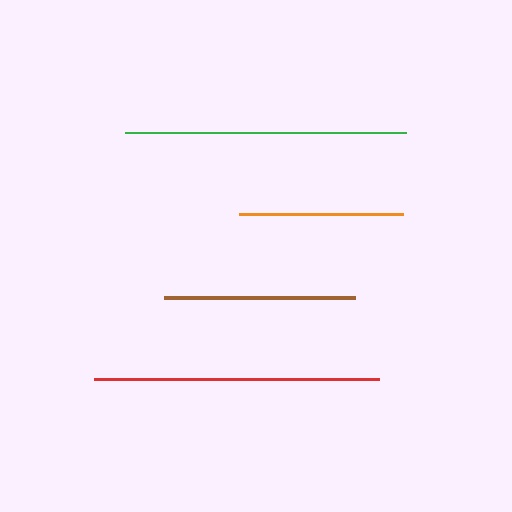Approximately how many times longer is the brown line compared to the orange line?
The brown line is approximately 1.2 times the length of the orange line.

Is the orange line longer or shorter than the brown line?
The brown line is longer than the orange line.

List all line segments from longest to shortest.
From longest to shortest: red, green, brown, orange.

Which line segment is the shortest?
The orange line is the shortest at approximately 164 pixels.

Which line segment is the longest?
The red line is the longest at approximately 285 pixels.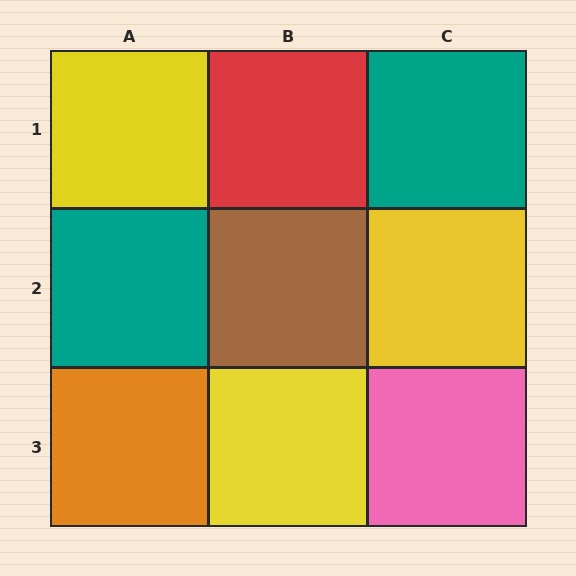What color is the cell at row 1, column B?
Red.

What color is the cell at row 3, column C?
Pink.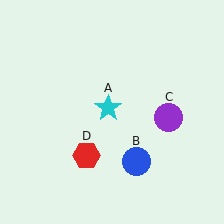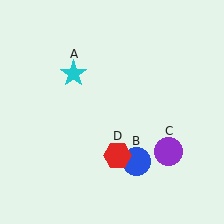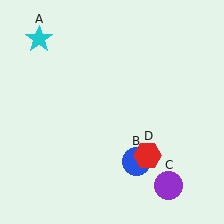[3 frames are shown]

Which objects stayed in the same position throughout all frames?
Blue circle (object B) remained stationary.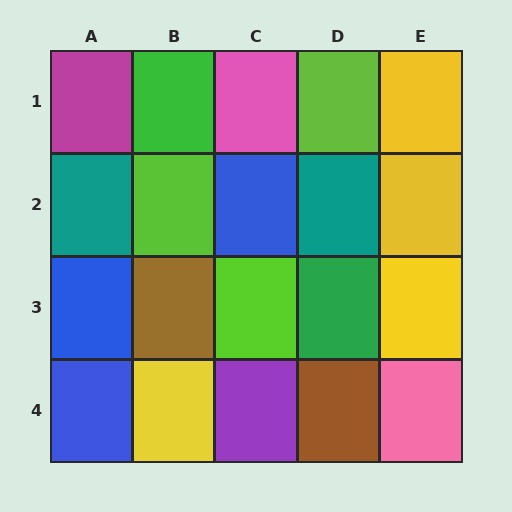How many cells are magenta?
1 cell is magenta.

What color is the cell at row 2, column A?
Teal.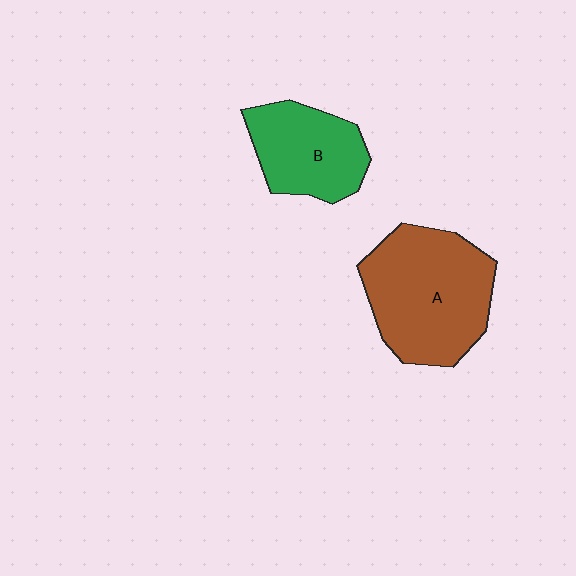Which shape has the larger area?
Shape A (brown).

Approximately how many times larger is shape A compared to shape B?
Approximately 1.5 times.